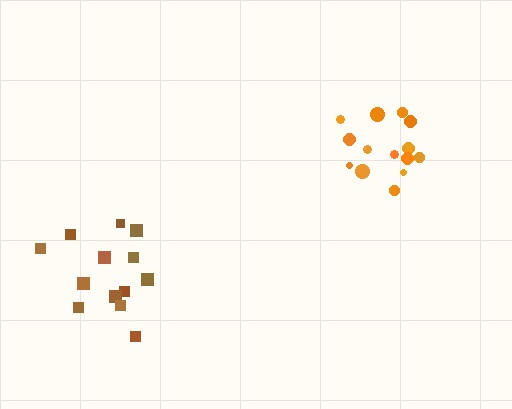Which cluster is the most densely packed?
Orange.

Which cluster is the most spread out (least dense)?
Brown.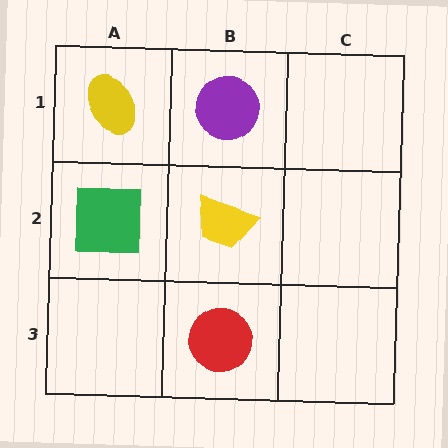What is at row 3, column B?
A red circle.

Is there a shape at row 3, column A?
No, that cell is empty.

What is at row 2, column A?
A green square.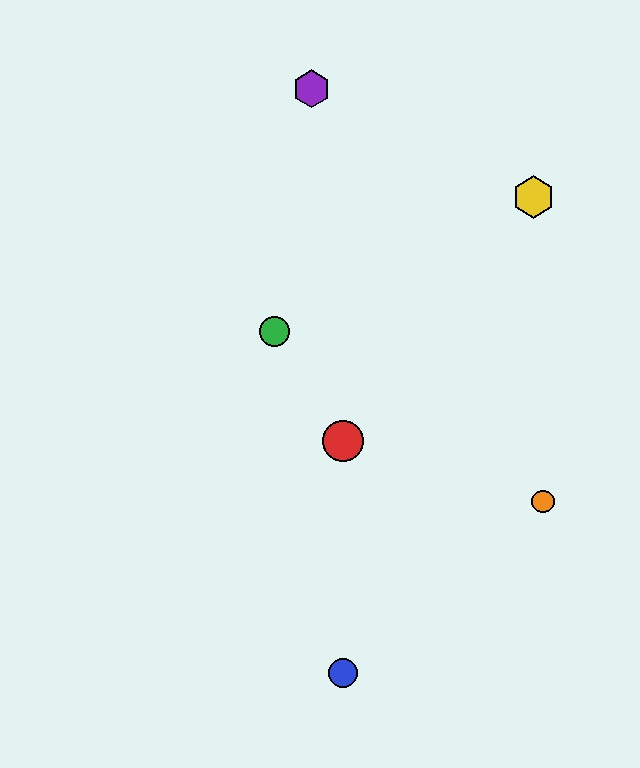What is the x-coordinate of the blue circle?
The blue circle is at x≈343.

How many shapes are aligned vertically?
2 shapes (the red circle, the blue circle) are aligned vertically.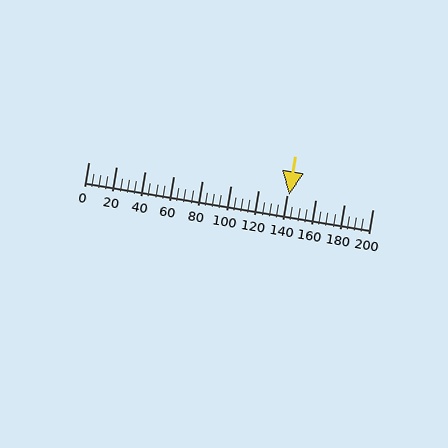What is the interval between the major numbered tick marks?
The major tick marks are spaced 20 units apart.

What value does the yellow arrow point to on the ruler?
The yellow arrow points to approximately 141.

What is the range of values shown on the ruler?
The ruler shows values from 0 to 200.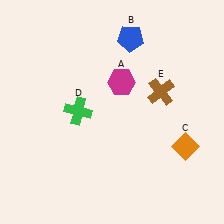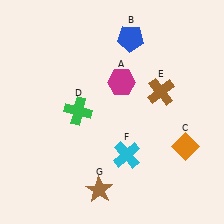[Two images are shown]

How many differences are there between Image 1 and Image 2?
There are 2 differences between the two images.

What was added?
A cyan cross (F), a brown star (G) were added in Image 2.